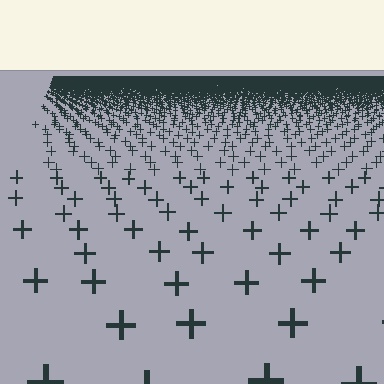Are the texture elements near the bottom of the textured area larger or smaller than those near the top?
Larger. Near the bottom, elements are closer to the viewer and appear at a bigger on-screen size.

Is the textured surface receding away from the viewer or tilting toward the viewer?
The surface is receding away from the viewer. Texture elements get smaller and denser toward the top.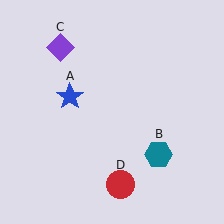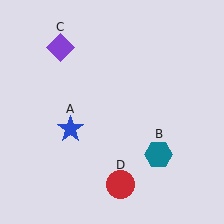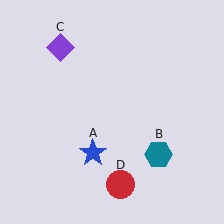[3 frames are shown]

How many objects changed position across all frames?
1 object changed position: blue star (object A).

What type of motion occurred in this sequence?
The blue star (object A) rotated counterclockwise around the center of the scene.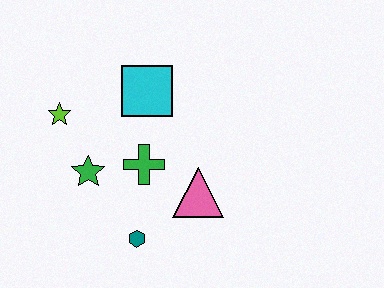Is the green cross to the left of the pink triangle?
Yes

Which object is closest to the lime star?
The green star is closest to the lime star.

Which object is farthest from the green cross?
The lime star is farthest from the green cross.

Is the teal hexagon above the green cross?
No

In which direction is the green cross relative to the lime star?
The green cross is to the right of the lime star.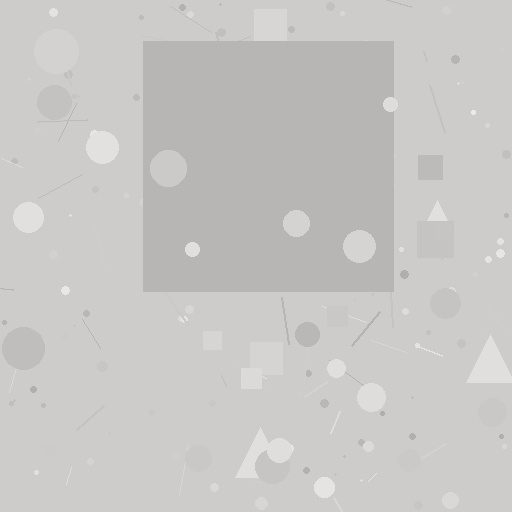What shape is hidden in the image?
A square is hidden in the image.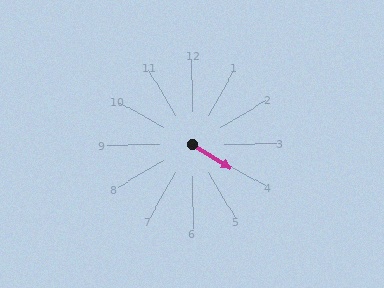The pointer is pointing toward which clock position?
Roughly 4 o'clock.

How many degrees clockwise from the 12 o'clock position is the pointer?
Approximately 122 degrees.